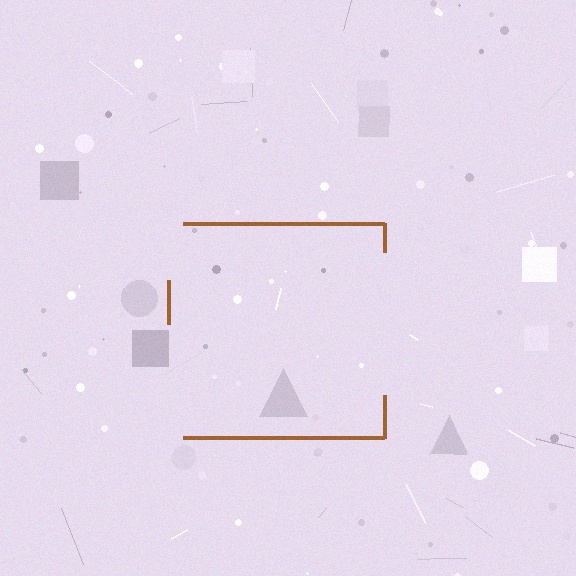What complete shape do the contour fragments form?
The contour fragments form a square.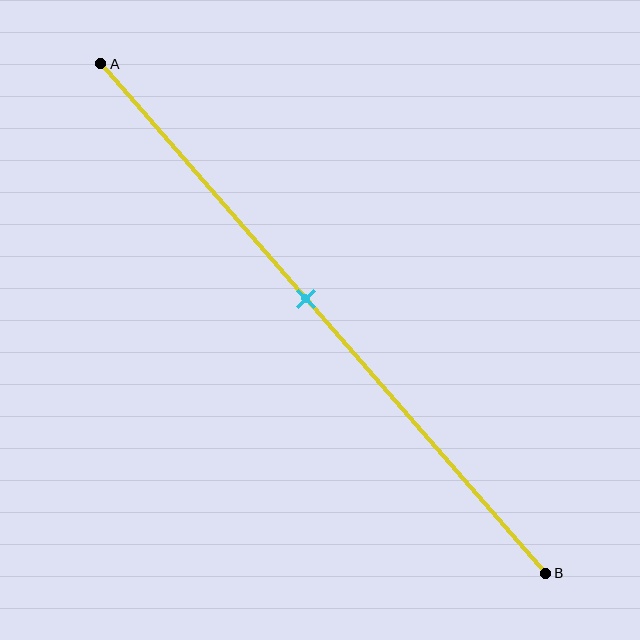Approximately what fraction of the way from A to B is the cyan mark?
The cyan mark is approximately 45% of the way from A to B.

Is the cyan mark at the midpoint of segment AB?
No, the mark is at about 45% from A, not at the 50% midpoint.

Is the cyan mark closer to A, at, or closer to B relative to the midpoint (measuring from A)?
The cyan mark is closer to point A than the midpoint of segment AB.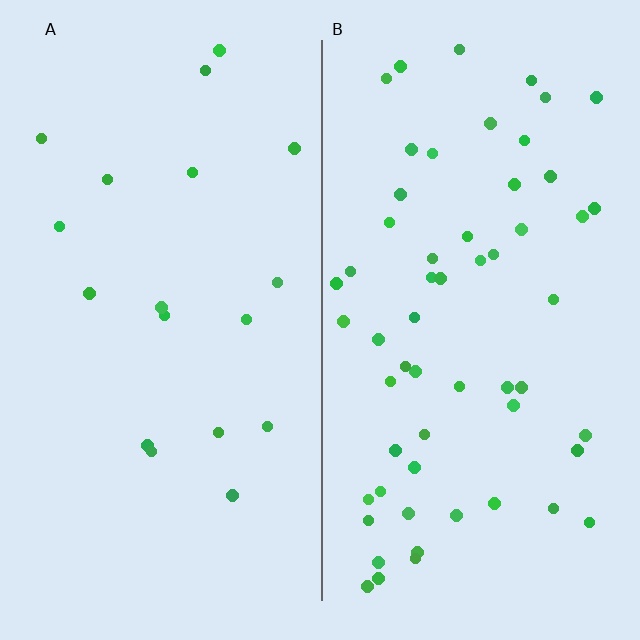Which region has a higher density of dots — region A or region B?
B (the right).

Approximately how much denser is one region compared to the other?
Approximately 3.2× — region B over region A.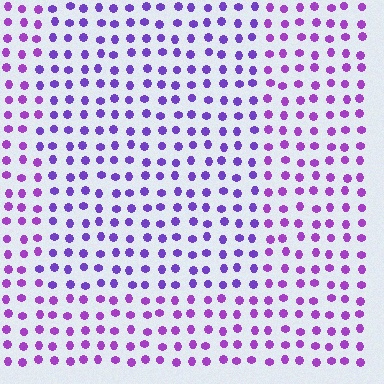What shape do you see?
I see a rectangle.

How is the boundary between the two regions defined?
The boundary is defined purely by a slight shift in hue (about 23 degrees). Spacing, size, and orientation are identical on both sides.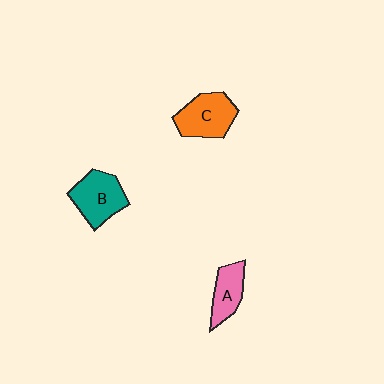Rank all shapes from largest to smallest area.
From largest to smallest: C (orange), B (teal), A (pink).